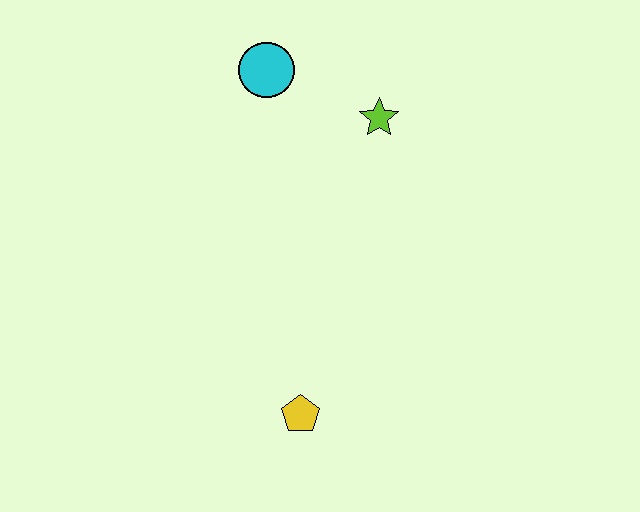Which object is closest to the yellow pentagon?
The lime star is closest to the yellow pentagon.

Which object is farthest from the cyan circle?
The yellow pentagon is farthest from the cyan circle.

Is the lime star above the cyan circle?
No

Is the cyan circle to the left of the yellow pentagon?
Yes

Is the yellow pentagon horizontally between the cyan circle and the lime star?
Yes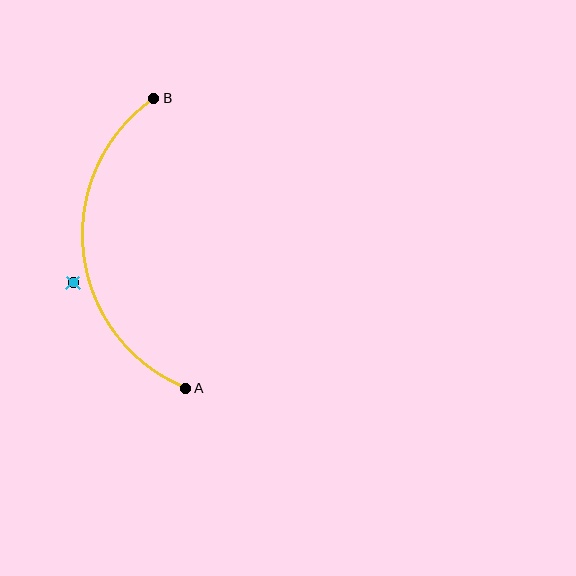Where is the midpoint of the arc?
The arc midpoint is the point on the curve farthest from the straight line joining A and B. It sits to the left of that line.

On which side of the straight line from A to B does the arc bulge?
The arc bulges to the left of the straight line connecting A and B.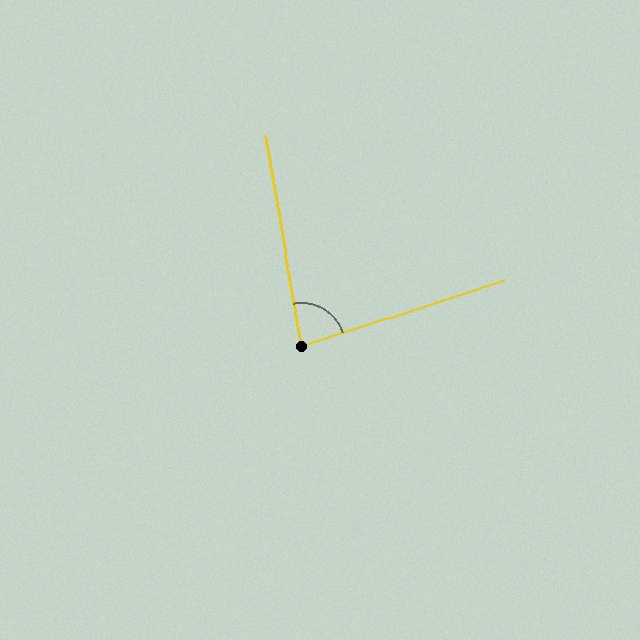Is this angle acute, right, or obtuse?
It is acute.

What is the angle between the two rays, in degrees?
Approximately 82 degrees.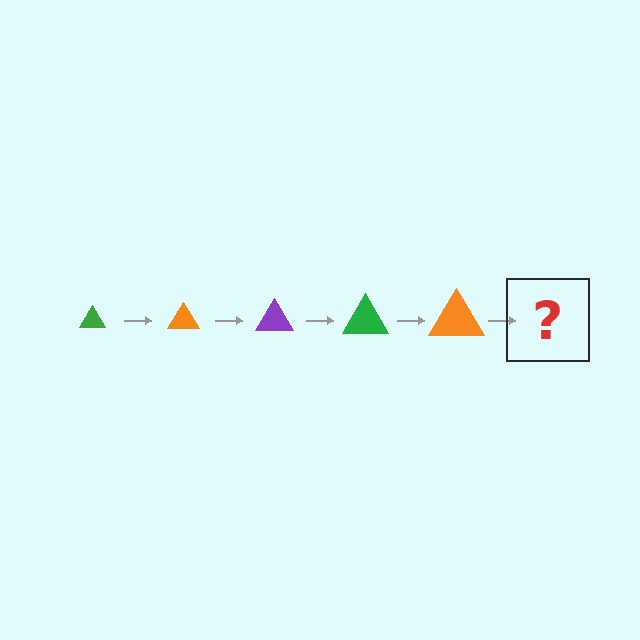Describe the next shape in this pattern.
It should be a purple triangle, larger than the previous one.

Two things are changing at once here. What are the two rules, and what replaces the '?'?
The two rules are that the triangle grows larger each step and the color cycles through green, orange, and purple. The '?' should be a purple triangle, larger than the previous one.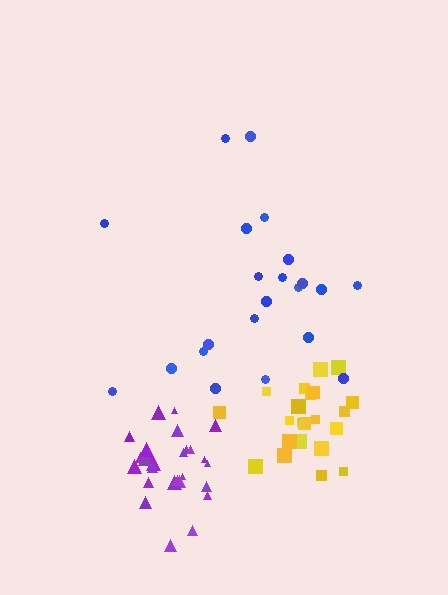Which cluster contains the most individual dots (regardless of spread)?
Purple (27).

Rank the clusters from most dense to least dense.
purple, yellow, blue.